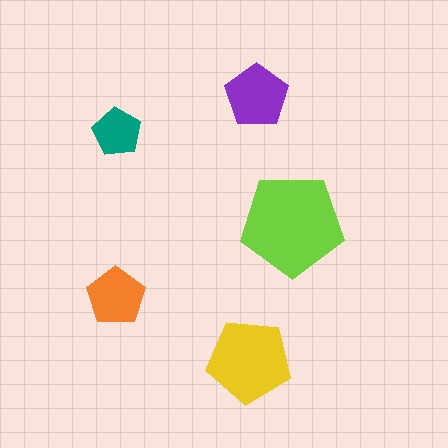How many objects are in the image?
There are 5 objects in the image.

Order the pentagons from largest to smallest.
the lime one, the yellow one, the purple one, the orange one, the teal one.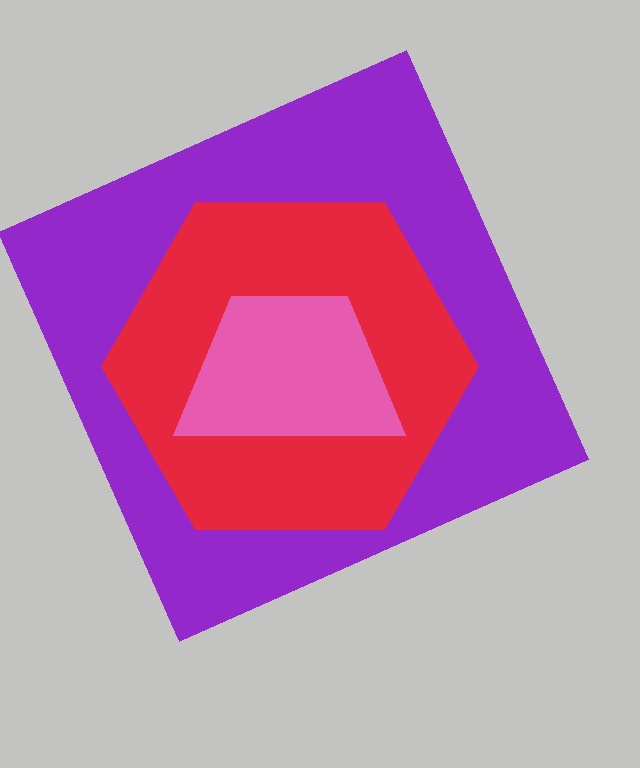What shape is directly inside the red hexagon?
The pink trapezoid.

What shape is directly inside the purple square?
The red hexagon.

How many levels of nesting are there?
3.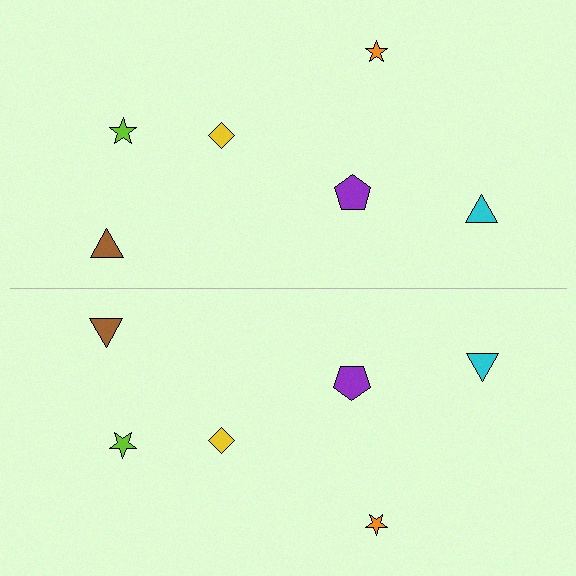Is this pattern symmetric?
Yes, this pattern has bilateral (reflection) symmetry.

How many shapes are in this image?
There are 12 shapes in this image.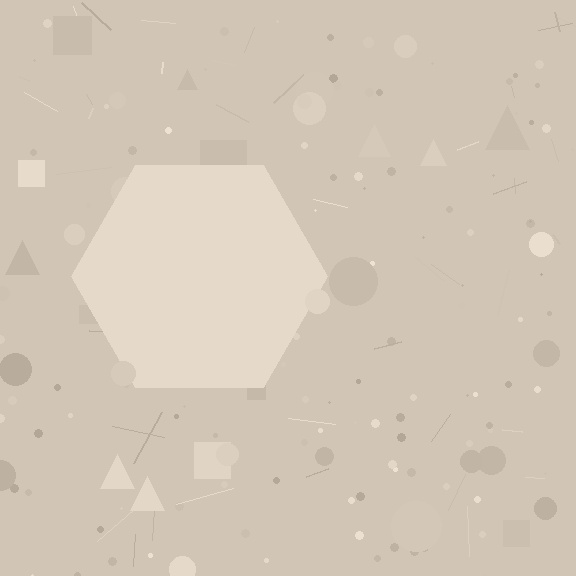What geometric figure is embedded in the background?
A hexagon is embedded in the background.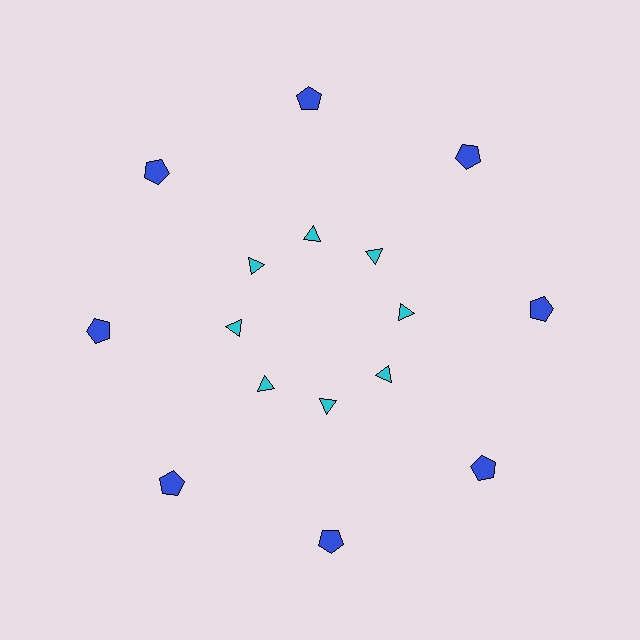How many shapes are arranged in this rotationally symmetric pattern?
There are 16 shapes, arranged in 8 groups of 2.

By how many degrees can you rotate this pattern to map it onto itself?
The pattern maps onto itself every 45 degrees of rotation.